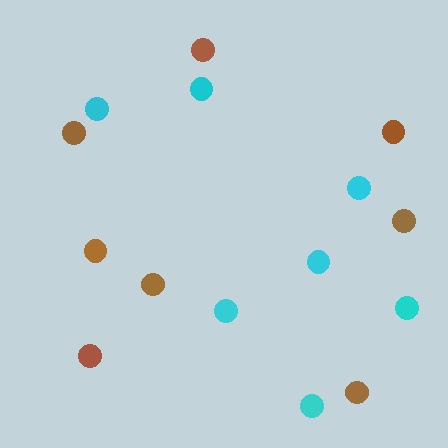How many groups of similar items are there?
There are 2 groups: one group of brown circles (8) and one group of cyan circles (7).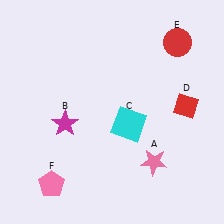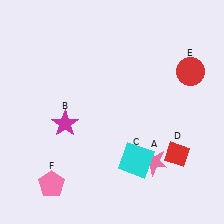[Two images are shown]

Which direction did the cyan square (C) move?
The cyan square (C) moved down.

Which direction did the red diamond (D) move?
The red diamond (D) moved down.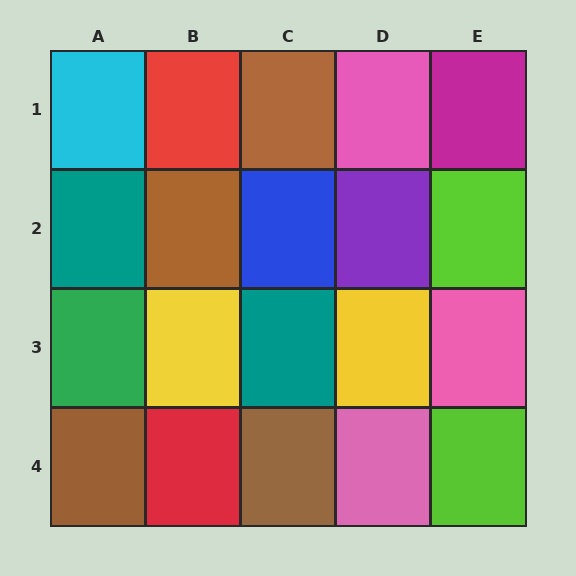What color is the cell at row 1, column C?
Brown.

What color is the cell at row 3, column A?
Green.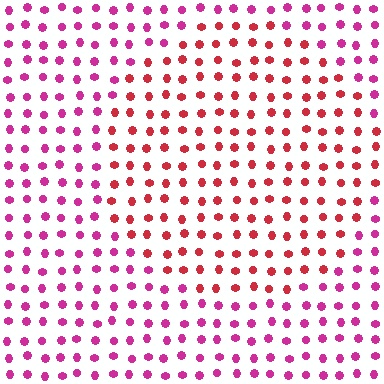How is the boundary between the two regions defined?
The boundary is defined purely by a slight shift in hue (about 35 degrees). Spacing, size, and orientation are identical on both sides.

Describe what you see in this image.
The image is filled with small magenta elements in a uniform arrangement. A circle-shaped region is visible where the elements are tinted to a slightly different hue, forming a subtle color boundary.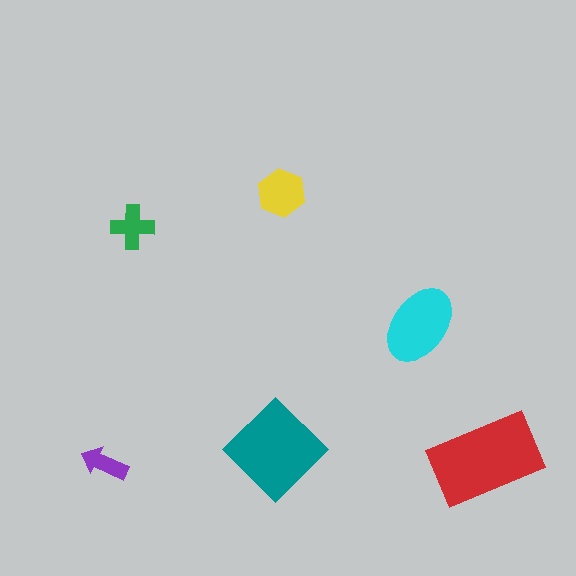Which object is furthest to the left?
The purple arrow is leftmost.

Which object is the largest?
The red rectangle.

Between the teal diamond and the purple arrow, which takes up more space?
The teal diamond.